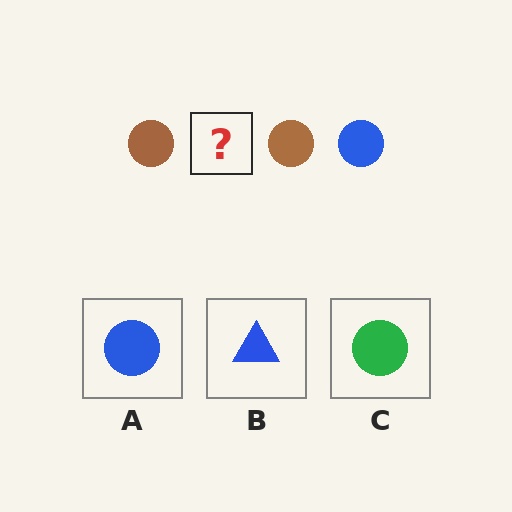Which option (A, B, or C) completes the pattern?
A.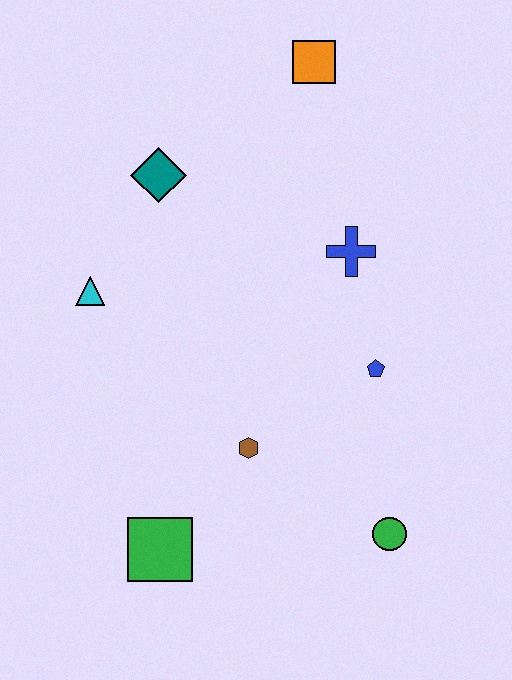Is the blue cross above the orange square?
No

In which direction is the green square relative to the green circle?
The green square is to the left of the green circle.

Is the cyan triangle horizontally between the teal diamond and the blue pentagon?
No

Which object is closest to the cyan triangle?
The teal diamond is closest to the cyan triangle.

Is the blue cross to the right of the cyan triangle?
Yes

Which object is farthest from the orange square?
The green square is farthest from the orange square.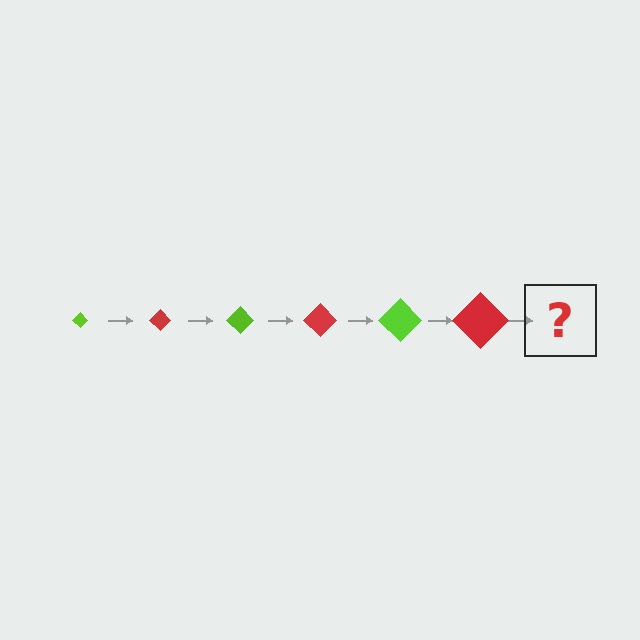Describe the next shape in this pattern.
It should be a lime diamond, larger than the previous one.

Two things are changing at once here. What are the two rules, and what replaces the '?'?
The two rules are that the diamond grows larger each step and the color cycles through lime and red. The '?' should be a lime diamond, larger than the previous one.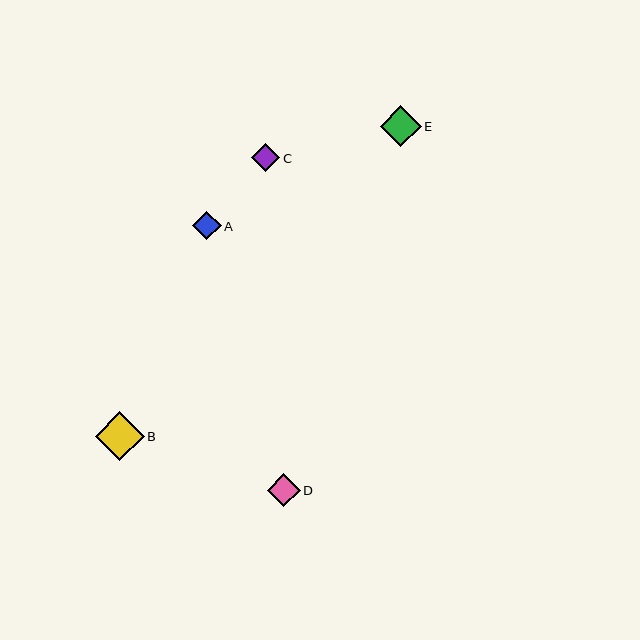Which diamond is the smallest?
Diamond C is the smallest with a size of approximately 28 pixels.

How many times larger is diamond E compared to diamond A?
Diamond E is approximately 1.4 times the size of diamond A.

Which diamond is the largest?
Diamond B is the largest with a size of approximately 49 pixels.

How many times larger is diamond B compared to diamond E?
Diamond B is approximately 1.2 times the size of diamond E.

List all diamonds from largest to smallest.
From largest to smallest: B, E, D, A, C.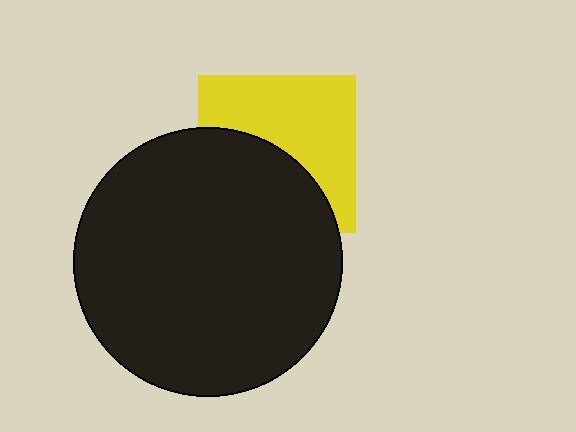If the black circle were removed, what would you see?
You would see the complete yellow square.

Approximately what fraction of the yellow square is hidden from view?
Roughly 46% of the yellow square is hidden behind the black circle.